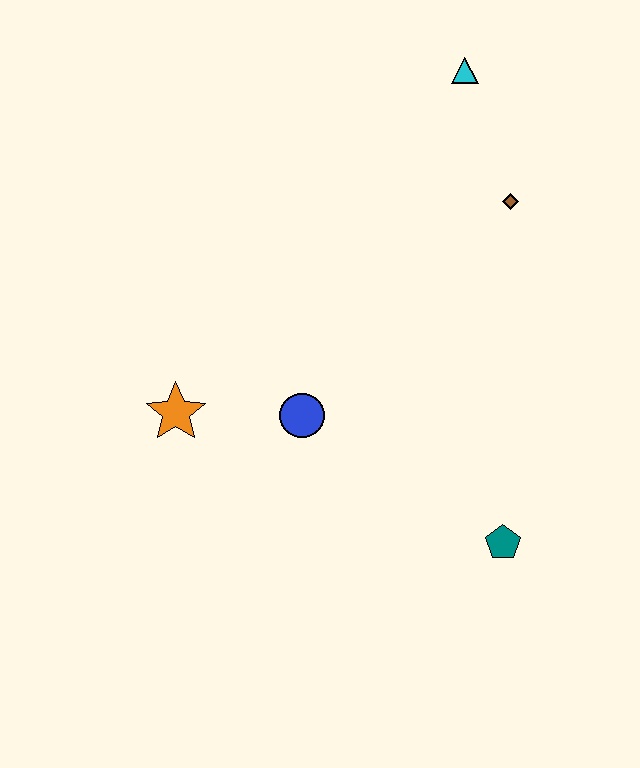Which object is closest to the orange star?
The blue circle is closest to the orange star.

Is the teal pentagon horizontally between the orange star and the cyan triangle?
No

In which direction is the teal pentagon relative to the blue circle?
The teal pentagon is to the right of the blue circle.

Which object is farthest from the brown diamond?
The orange star is farthest from the brown diamond.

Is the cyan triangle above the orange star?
Yes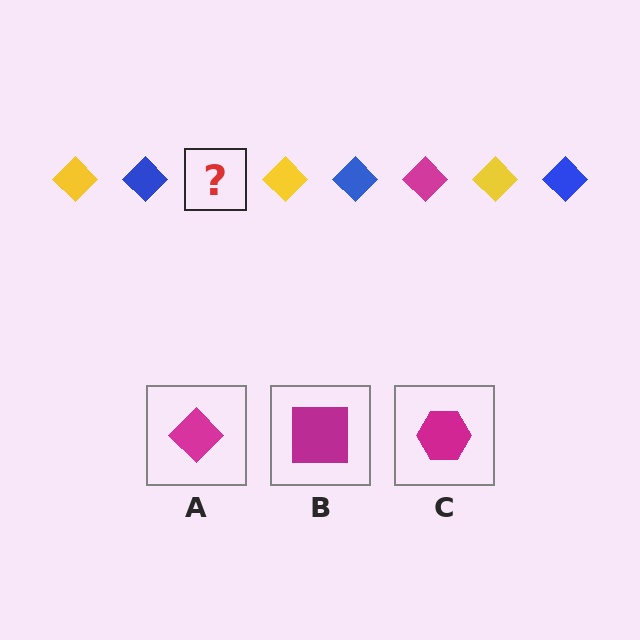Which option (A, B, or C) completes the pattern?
A.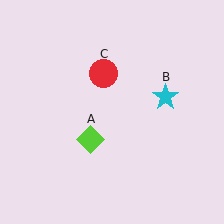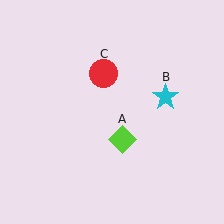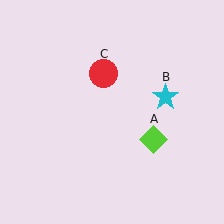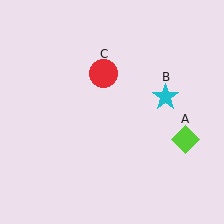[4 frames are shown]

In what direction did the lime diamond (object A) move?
The lime diamond (object A) moved right.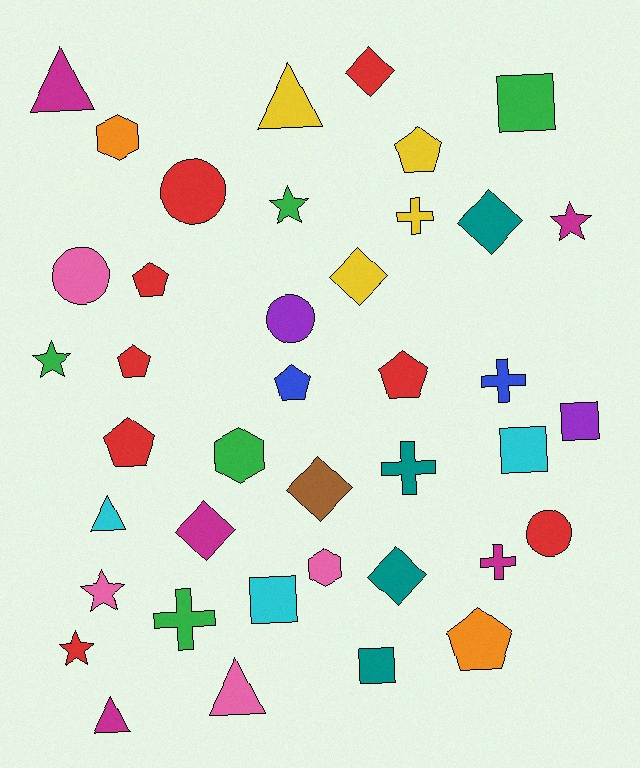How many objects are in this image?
There are 40 objects.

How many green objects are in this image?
There are 5 green objects.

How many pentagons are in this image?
There are 7 pentagons.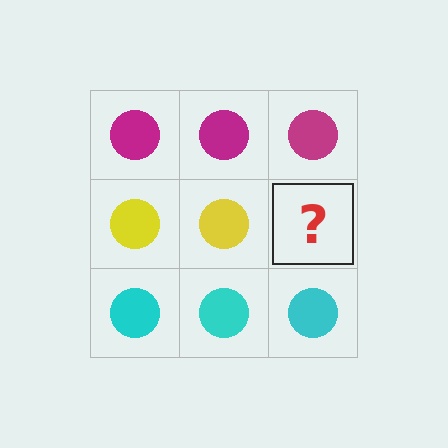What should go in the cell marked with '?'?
The missing cell should contain a yellow circle.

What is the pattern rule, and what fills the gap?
The rule is that each row has a consistent color. The gap should be filled with a yellow circle.